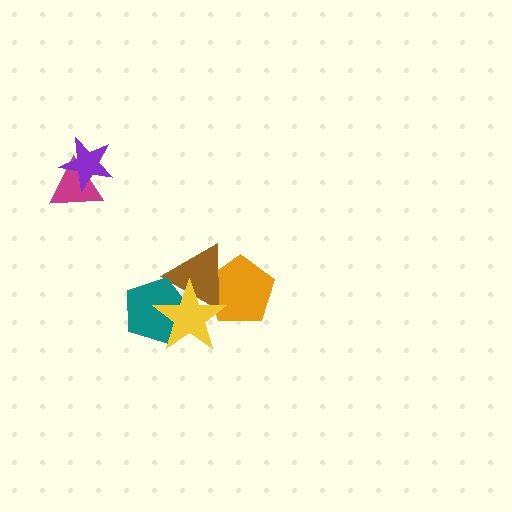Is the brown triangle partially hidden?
Yes, it is partially covered by another shape.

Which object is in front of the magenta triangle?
The purple star is in front of the magenta triangle.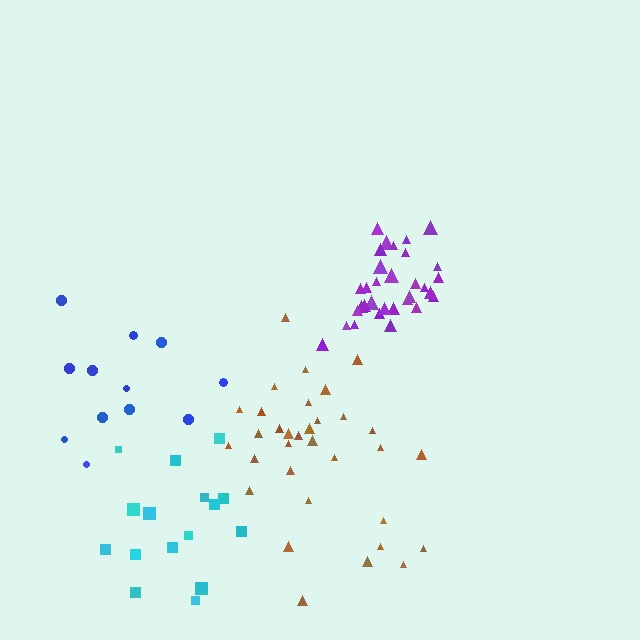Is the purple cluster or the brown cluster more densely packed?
Purple.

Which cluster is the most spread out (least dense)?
Cyan.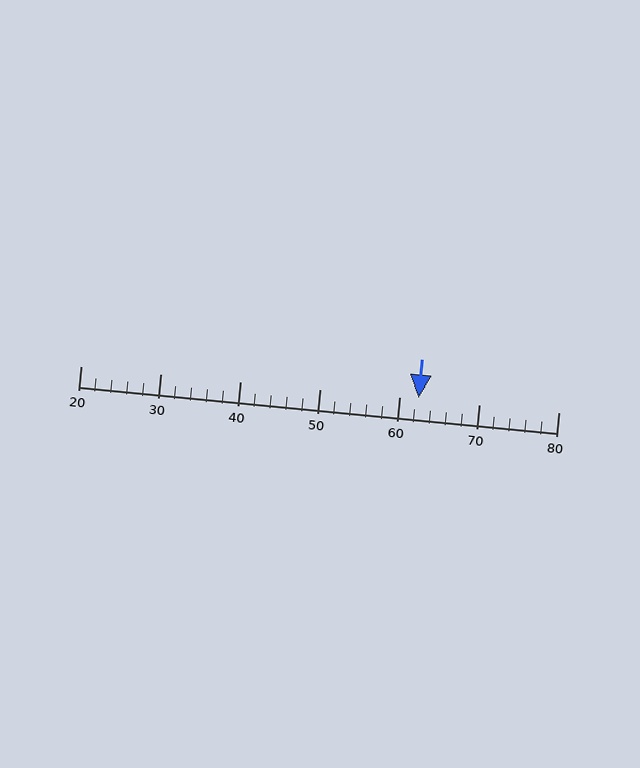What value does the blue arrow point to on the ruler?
The blue arrow points to approximately 62.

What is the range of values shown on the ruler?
The ruler shows values from 20 to 80.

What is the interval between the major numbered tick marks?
The major tick marks are spaced 10 units apart.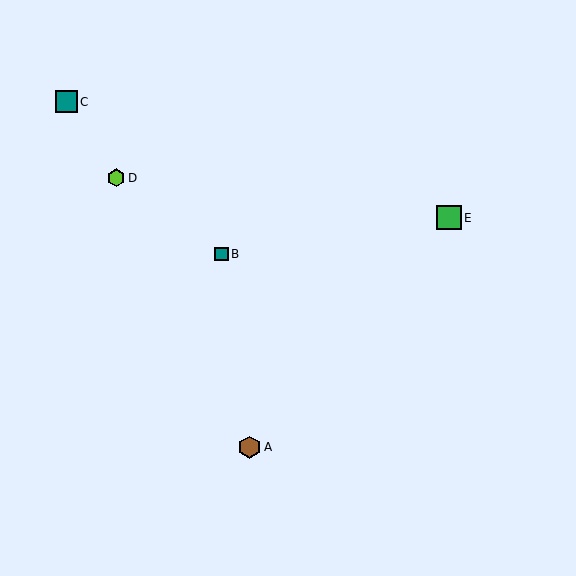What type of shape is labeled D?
Shape D is a lime hexagon.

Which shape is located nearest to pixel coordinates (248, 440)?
The brown hexagon (labeled A) at (249, 447) is nearest to that location.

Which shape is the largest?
The green square (labeled E) is the largest.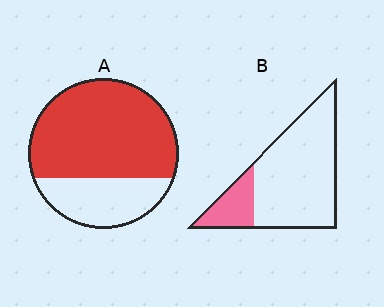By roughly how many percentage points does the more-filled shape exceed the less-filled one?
By roughly 50 percentage points (A over B).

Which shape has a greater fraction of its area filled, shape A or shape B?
Shape A.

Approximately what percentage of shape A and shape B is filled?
A is approximately 70% and B is approximately 20%.